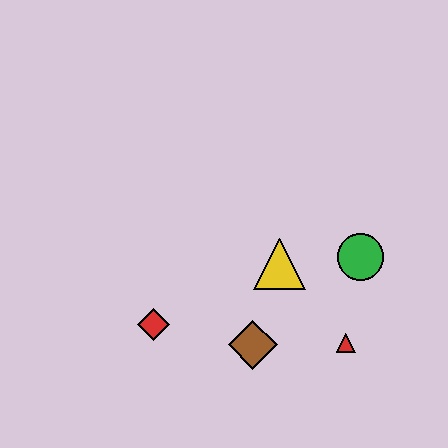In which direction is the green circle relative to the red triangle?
The green circle is above the red triangle.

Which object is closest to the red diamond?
The brown diamond is closest to the red diamond.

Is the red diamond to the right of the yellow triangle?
No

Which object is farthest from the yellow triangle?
The red diamond is farthest from the yellow triangle.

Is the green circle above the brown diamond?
Yes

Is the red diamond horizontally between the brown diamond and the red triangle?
No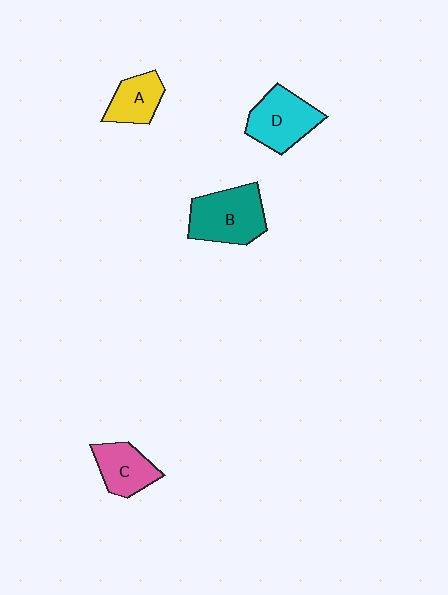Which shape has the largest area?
Shape B (teal).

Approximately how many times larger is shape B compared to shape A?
Approximately 1.7 times.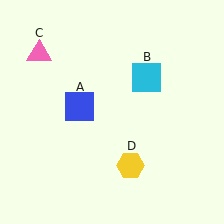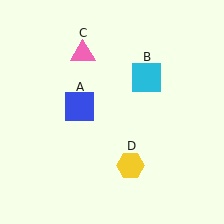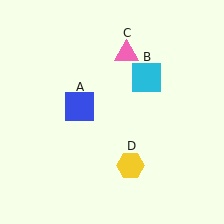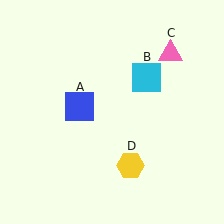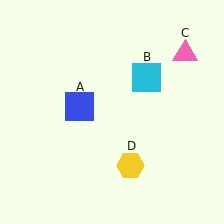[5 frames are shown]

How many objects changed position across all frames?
1 object changed position: pink triangle (object C).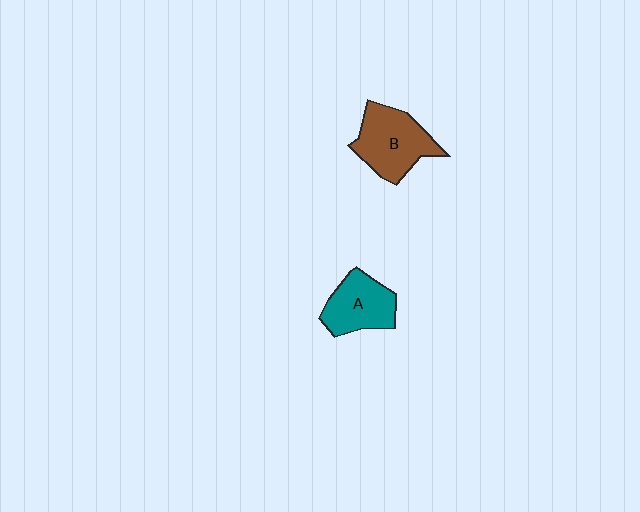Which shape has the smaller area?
Shape A (teal).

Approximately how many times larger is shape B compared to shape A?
Approximately 1.2 times.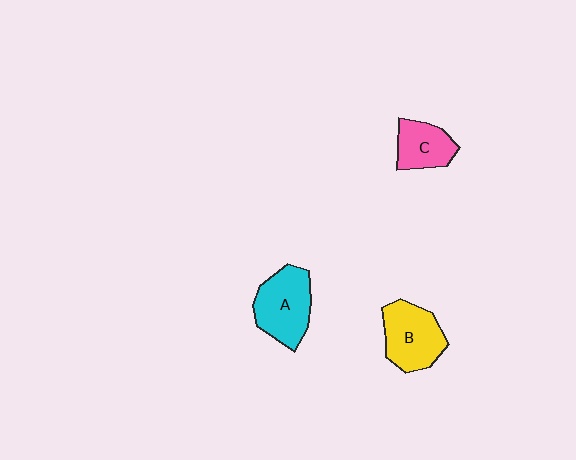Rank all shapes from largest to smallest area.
From largest to smallest: A (cyan), B (yellow), C (pink).